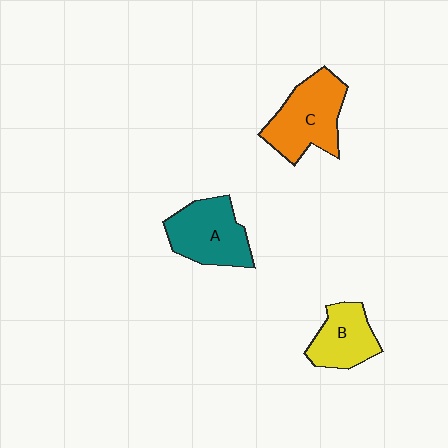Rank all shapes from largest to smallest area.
From largest to smallest: C (orange), A (teal), B (yellow).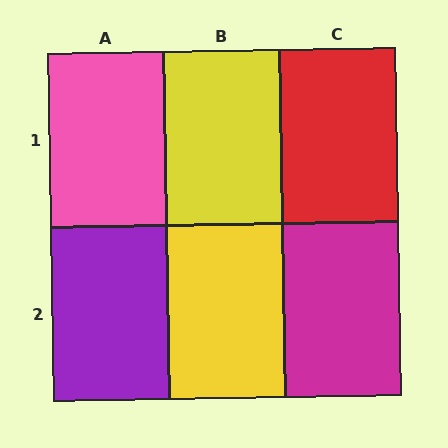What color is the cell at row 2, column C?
Magenta.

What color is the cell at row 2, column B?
Yellow.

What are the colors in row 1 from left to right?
Pink, yellow, red.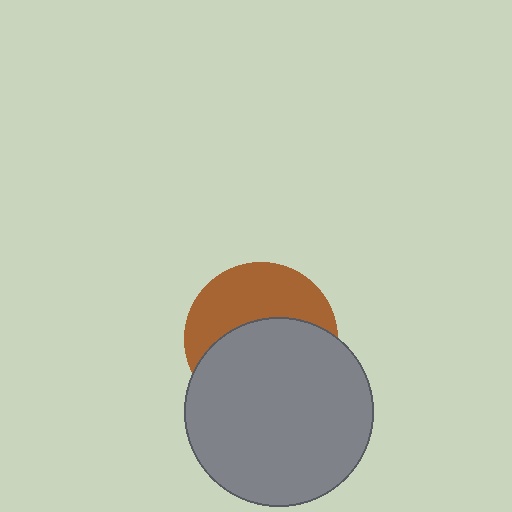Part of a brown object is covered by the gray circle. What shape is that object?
It is a circle.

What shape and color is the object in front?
The object in front is a gray circle.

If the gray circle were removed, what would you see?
You would see the complete brown circle.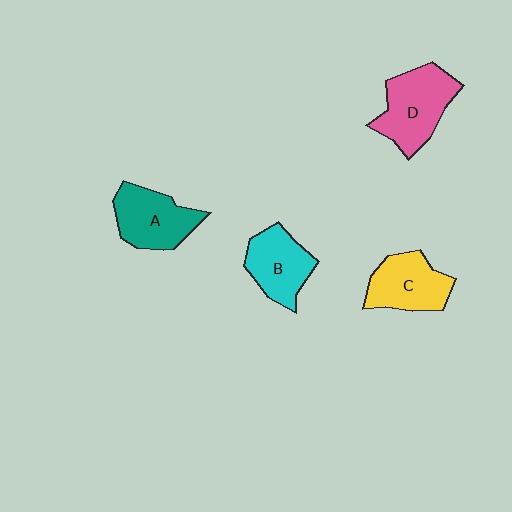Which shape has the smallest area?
Shape B (cyan).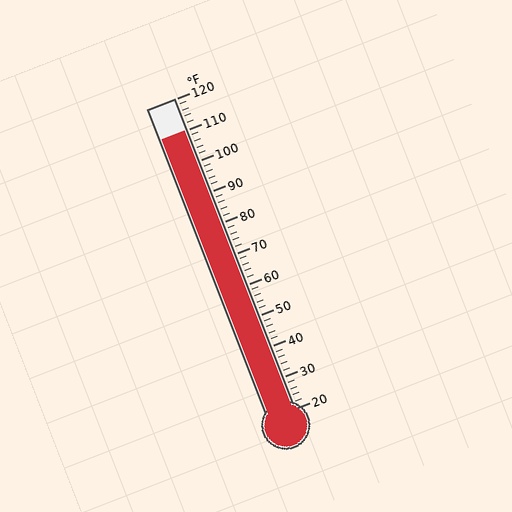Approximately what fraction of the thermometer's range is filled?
The thermometer is filled to approximately 90% of its range.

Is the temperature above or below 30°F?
The temperature is above 30°F.